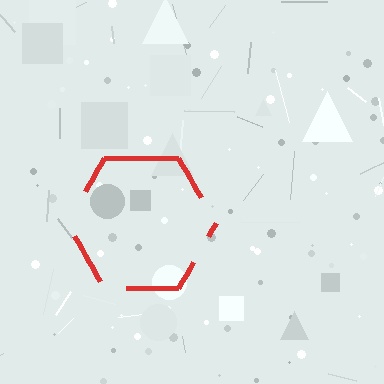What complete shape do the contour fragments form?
The contour fragments form a hexagon.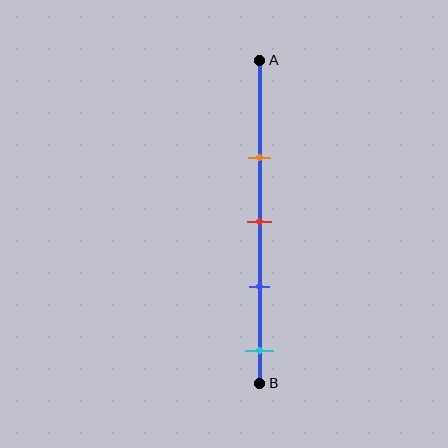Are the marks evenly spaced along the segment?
Yes, the marks are approximately evenly spaced.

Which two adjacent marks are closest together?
The red and blue marks are the closest adjacent pair.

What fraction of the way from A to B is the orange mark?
The orange mark is approximately 30% (0.3) of the way from A to B.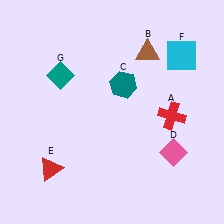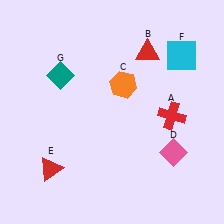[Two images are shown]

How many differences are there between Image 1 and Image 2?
There are 2 differences between the two images.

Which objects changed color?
B changed from brown to red. C changed from teal to orange.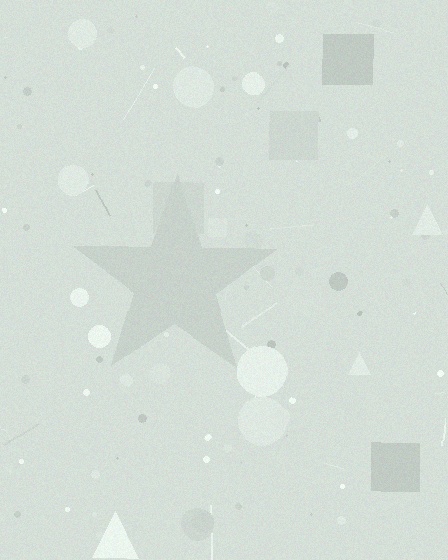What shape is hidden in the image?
A star is hidden in the image.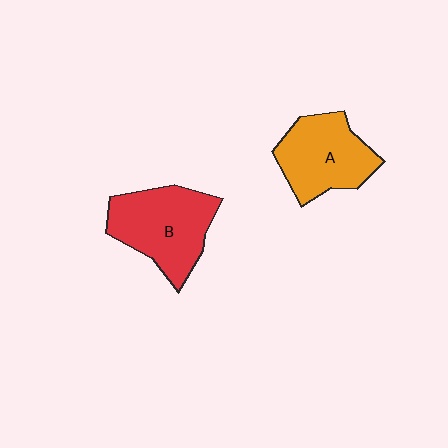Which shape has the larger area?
Shape B (red).